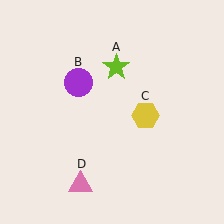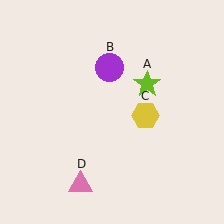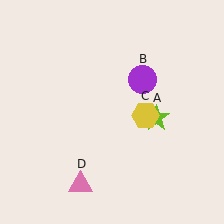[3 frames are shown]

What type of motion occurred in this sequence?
The lime star (object A), purple circle (object B) rotated clockwise around the center of the scene.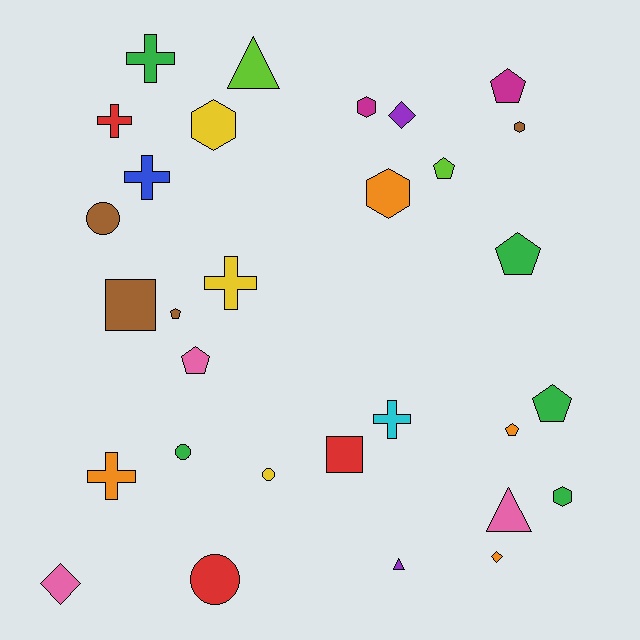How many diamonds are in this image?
There are 3 diamonds.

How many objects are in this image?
There are 30 objects.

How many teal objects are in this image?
There are no teal objects.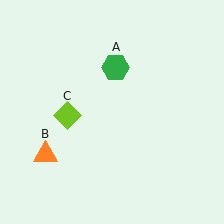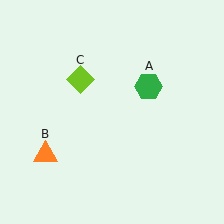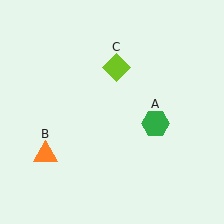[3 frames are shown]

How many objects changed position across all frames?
2 objects changed position: green hexagon (object A), lime diamond (object C).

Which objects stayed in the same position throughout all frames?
Orange triangle (object B) remained stationary.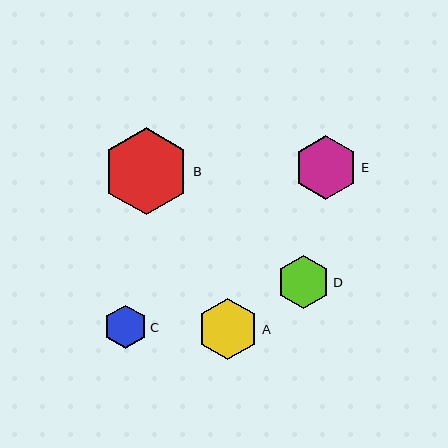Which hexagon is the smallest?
Hexagon C is the smallest with a size of approximately 43 pixels.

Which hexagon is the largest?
Hexagon B is the largest with a size of approximately 87 pixels.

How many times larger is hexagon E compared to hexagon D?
Hexagon E is approximately 1.2 times the size of hexagon D.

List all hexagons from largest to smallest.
From largest to smallest: B, E, A, D, C.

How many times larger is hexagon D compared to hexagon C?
Hexagon D is approximately 1.2 times the size of hexagon C.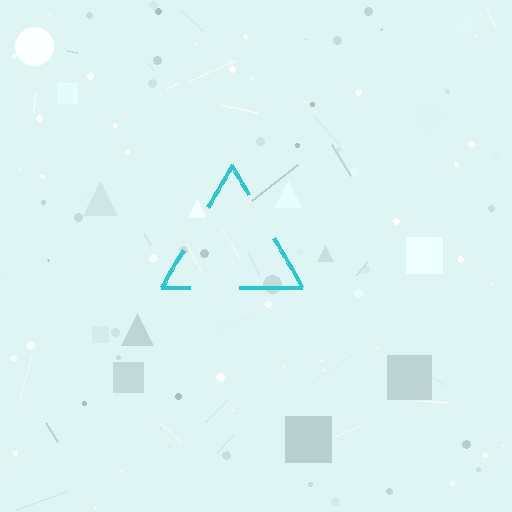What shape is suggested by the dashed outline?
The dashed outline suggests a triangle.